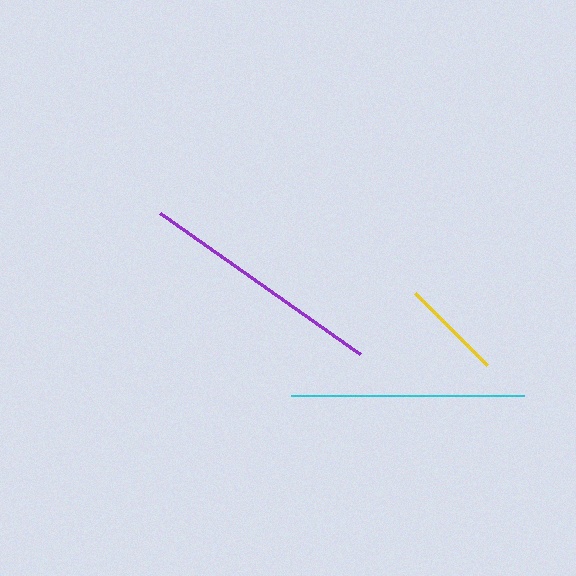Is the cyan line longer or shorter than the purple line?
The purple line is longer than the cyan line.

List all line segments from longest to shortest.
From longest to shortest: purple, cyan, yellow.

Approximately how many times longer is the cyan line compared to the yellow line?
The cyan line is approximately 2.3 times the length of the yellow line.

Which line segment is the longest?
The purple line is the longest at approximately 245 pixels.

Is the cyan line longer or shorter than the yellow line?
The cyan line is longer than the yellow line.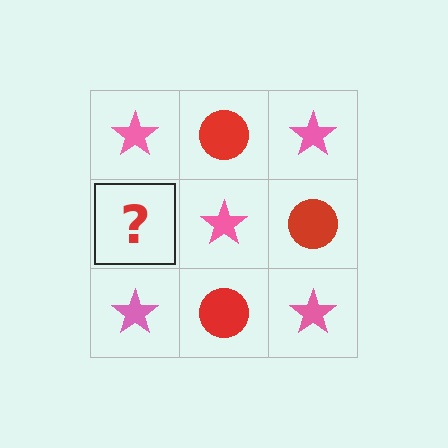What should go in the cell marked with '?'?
The missing cell should contain a red circle.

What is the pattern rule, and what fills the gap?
The rule is that it alternates pink star and red circle in a checkerboard pattern. The gap should be filled with a red circle.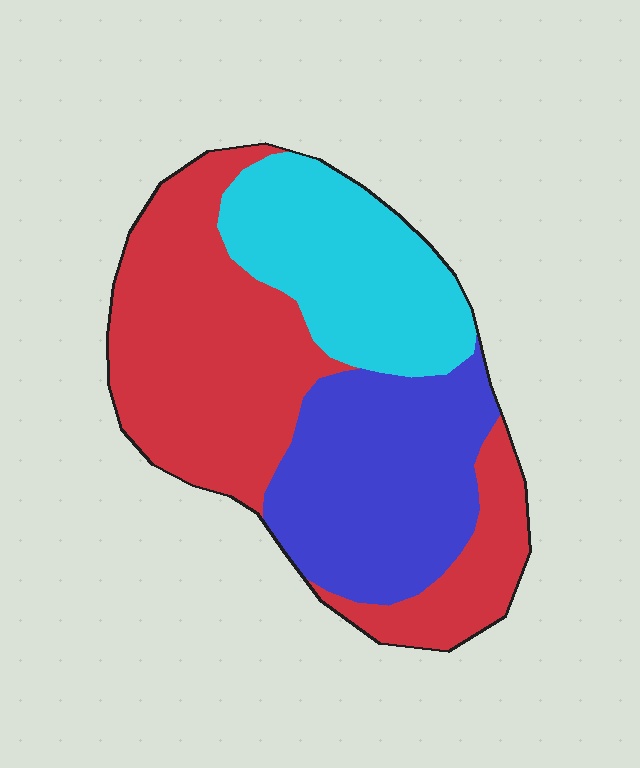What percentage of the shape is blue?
Blue takes up about one third (1/3) of the shape.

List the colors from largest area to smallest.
From largest to smallest: red, blue, cyan.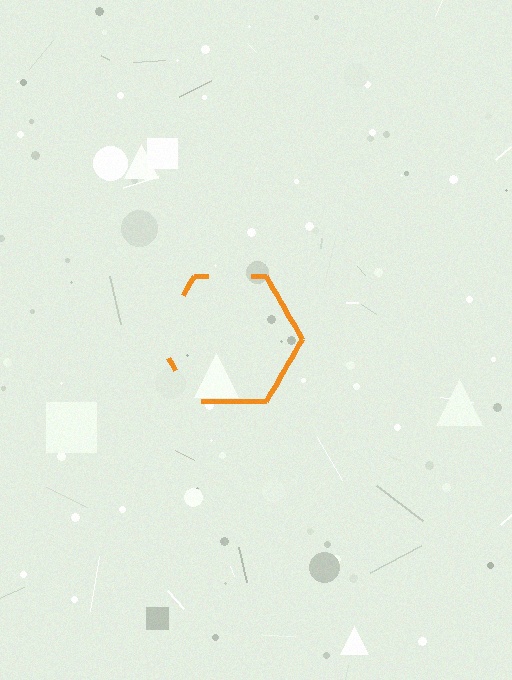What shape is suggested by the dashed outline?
The dashed outline suggests a hexagon.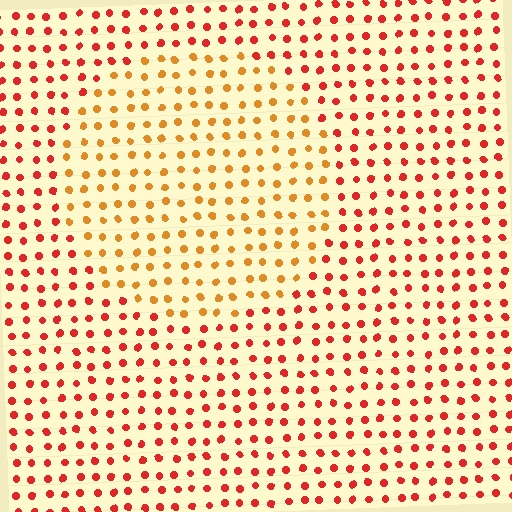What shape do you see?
I see a circle.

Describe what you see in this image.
The image is filled with small red elements in a uniform arrangement. A circle-shaped region is visible where the elements are tinted to a slightly different hue, forming a subtle color boundary.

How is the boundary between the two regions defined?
The boundary is defined purely by a slight shift in hue (about 34 degrees). Spacing, size, and orientation are identical on both sides.